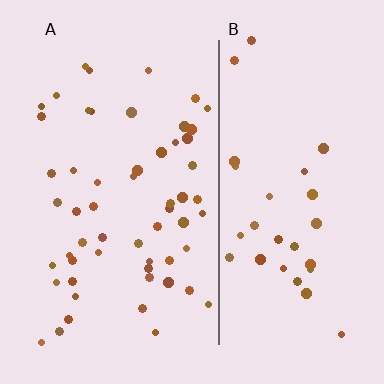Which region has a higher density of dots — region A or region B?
A (the left).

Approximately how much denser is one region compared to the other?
Approximately 1.8× — region A over region B.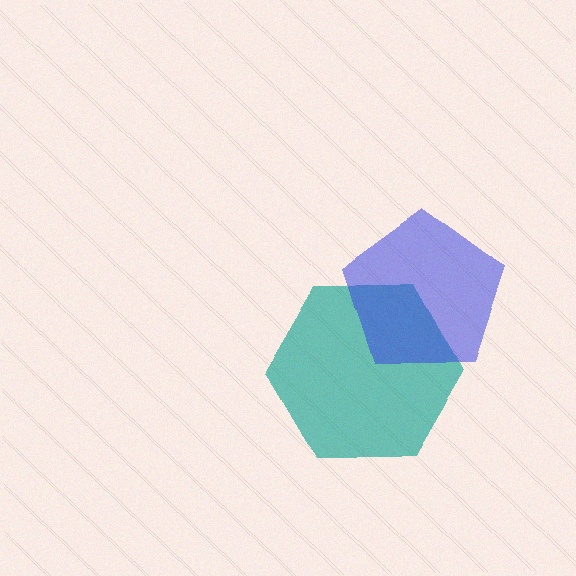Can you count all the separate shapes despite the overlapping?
Yes, there are 2 separate shapes.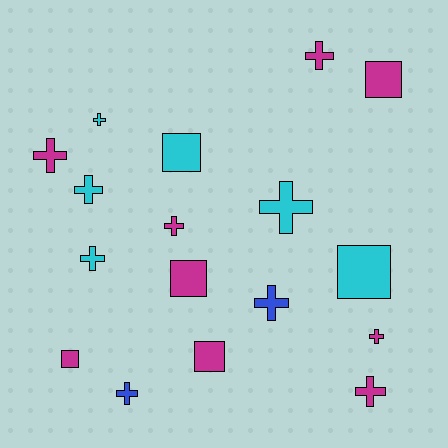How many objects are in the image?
There are 17 objects.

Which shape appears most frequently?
Cross, with 11 objects.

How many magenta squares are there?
There are 4 magenta squares.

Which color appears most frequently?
Magenta, with 9 objects.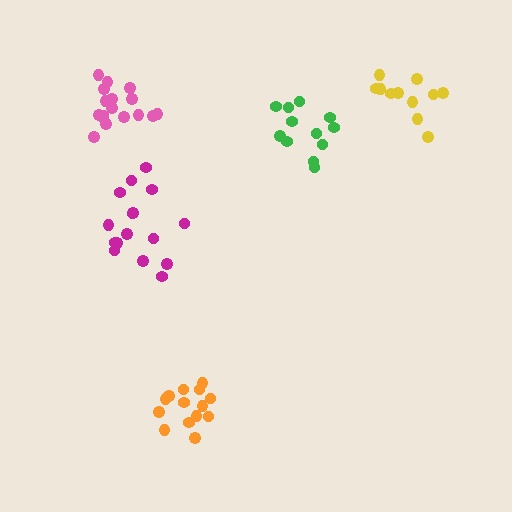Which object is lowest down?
The orange cluster is bottommost.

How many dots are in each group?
Group 1: 16 dots, Group 2: 14 dots, Group 3: 12 dots, Group 4: 17 dots, Group 5: 11 dots (70 total).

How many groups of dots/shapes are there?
There are 5 groups.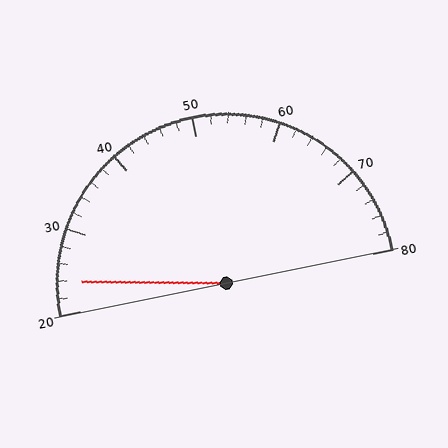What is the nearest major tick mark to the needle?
The nearest major tick mark is 20.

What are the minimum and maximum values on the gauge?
The gauge ranges from 20 to 80.